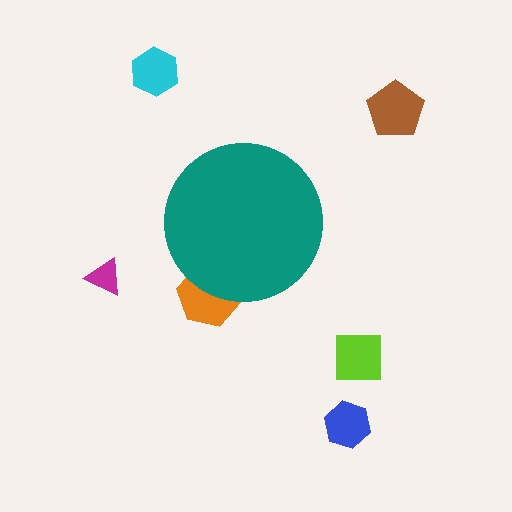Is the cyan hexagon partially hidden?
No, the cyan hexagon is fully visible.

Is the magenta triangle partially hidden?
No, the magenta triangle is fully visible.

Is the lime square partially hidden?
No, the lime square is fully visible.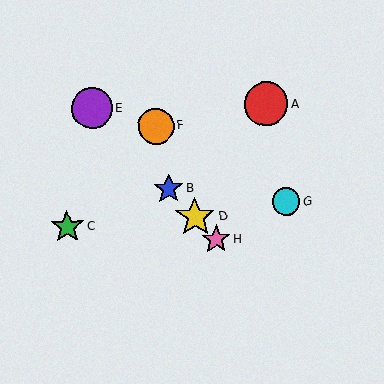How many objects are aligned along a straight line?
4 objects (B, D, E, H) are aligned along a straight line.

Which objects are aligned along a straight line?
Objects B, D, E, H are aligned along a straight line.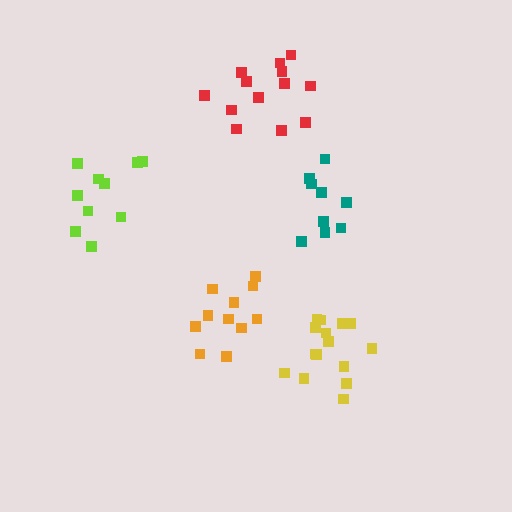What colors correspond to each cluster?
The clusters are colored: teal, lime, yellow, red, orange.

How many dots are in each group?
Group 1: 9 dots, Group 2: 10 dots, Group 3: 15 dots, Group 4: 13 dots, Group 5: 11 dots (58 total).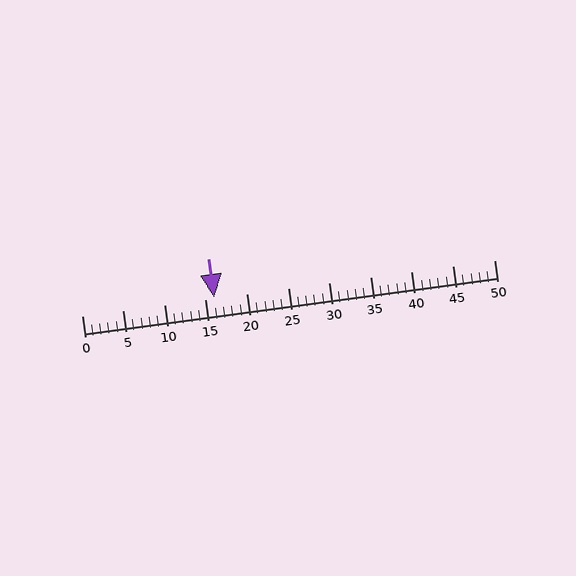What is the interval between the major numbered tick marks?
The major tick marks are spaced 5 units apart.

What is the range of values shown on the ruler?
The ruler shows values from 0 to 50.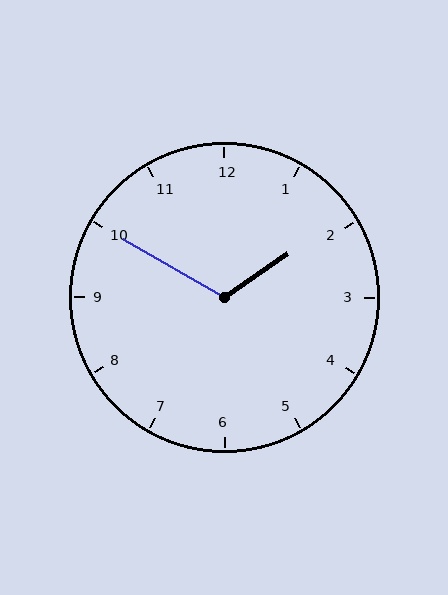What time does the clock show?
1:50.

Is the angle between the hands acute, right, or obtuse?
It is obtuse.